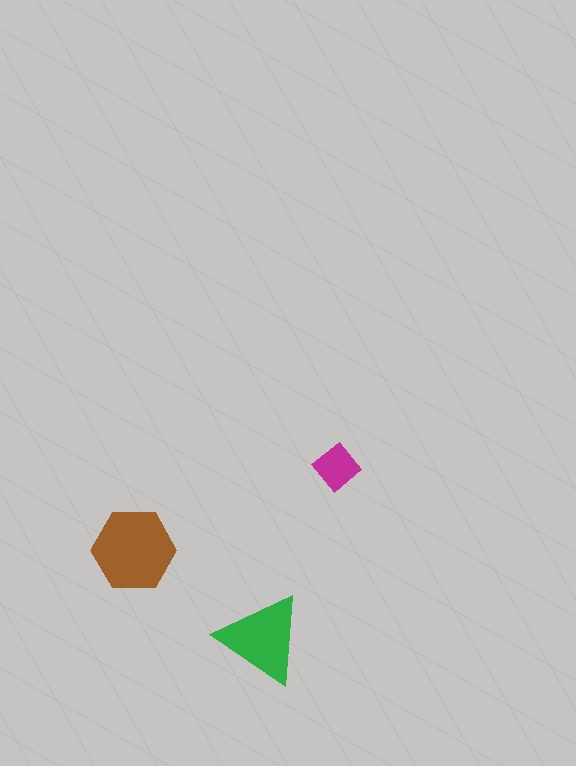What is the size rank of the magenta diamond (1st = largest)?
3rd.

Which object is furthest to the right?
The magenta diamond is rightmost.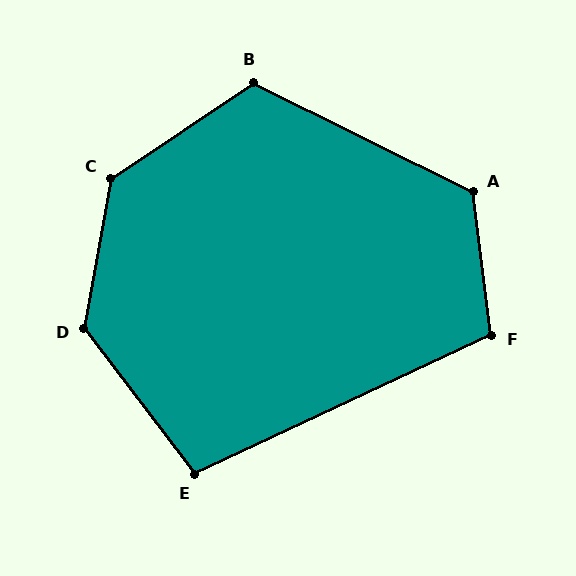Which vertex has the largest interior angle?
C, at approximately 134 degrees.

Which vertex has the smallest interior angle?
E, at approximately 102 degrees.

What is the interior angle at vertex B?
Approximately 119 degrees (obtuse).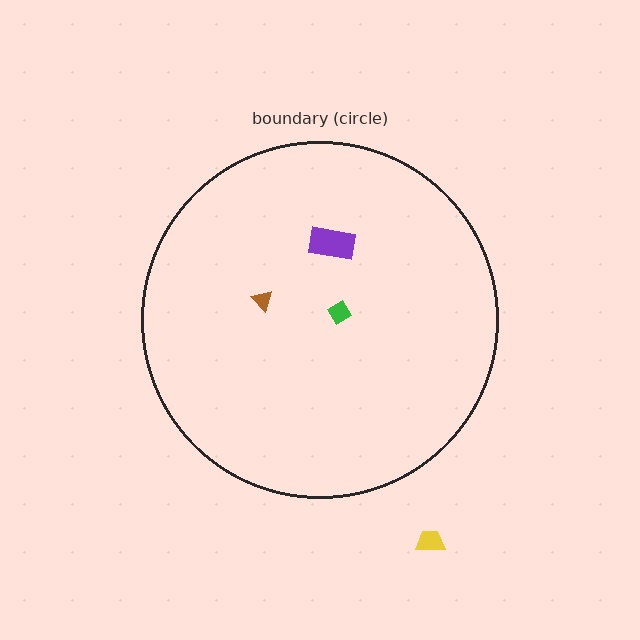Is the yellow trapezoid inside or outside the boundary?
Outside.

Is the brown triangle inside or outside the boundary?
Inside.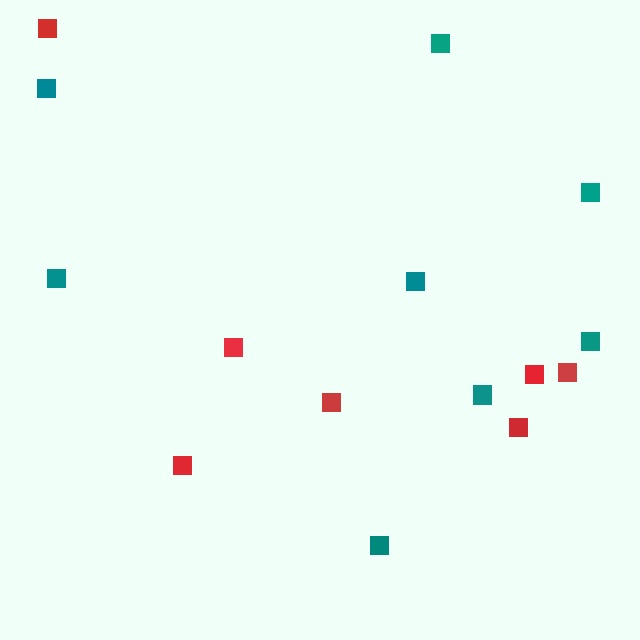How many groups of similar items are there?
There are 2 groups: one group of teal squares (8) and one group of red squares (7).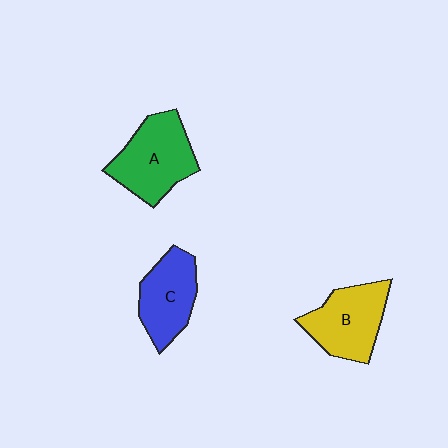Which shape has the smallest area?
Shape C (blue).